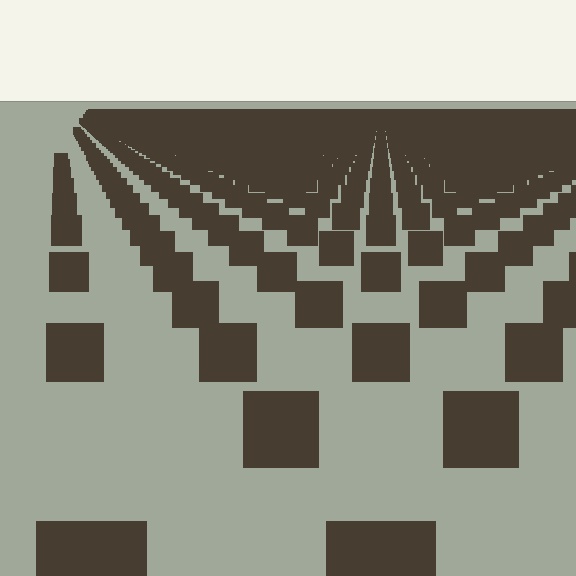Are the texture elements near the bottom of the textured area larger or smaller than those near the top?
Larger. Near the bottom, elements are closer to the viewer and appear at a bigger on-screen size.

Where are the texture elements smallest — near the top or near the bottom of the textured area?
Near the top.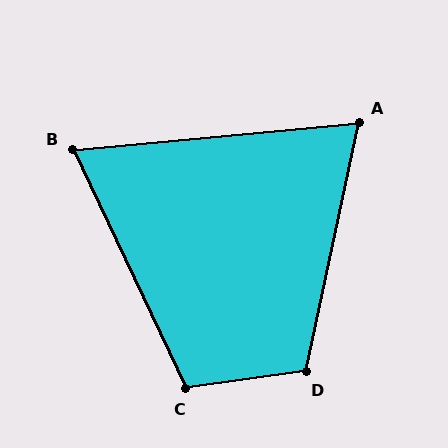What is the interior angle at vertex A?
Approximately 73 degrees (acute).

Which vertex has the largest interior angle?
D, at approximately 110 degrees.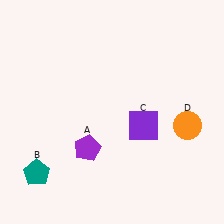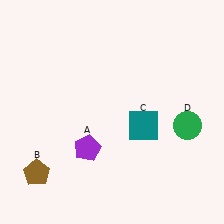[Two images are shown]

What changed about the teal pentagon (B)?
In Image 1, B is teal. In Image 2, it changed to brown.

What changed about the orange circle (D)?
In Image 1, D is orange. In Image 2, it changed to green.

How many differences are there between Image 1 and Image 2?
There are 3 differences between the two images.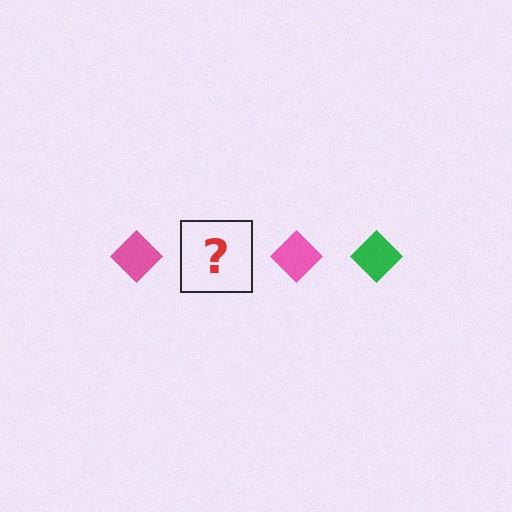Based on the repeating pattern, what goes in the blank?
The blank should be a green diamond.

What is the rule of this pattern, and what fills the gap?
The rule is that the pattern cycles through pink, green diamonds. The gap should be filled with a green diamond.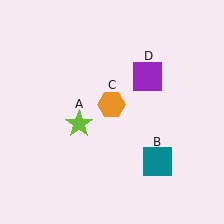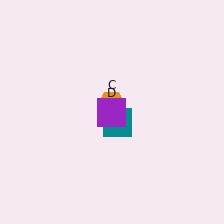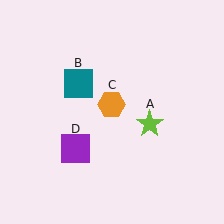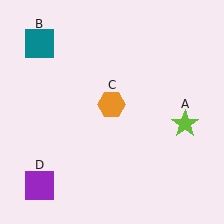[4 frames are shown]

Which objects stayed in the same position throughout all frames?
Orange hexagon (object C) remained stationary.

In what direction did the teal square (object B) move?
The teal square (object B) moved up and to the left.